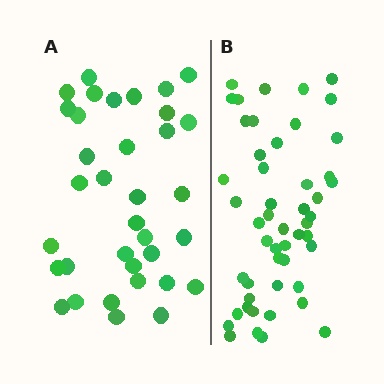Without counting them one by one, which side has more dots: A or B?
Region B (the right region) has more dots.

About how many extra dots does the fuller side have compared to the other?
Region B has approximately 15 more dots than region A.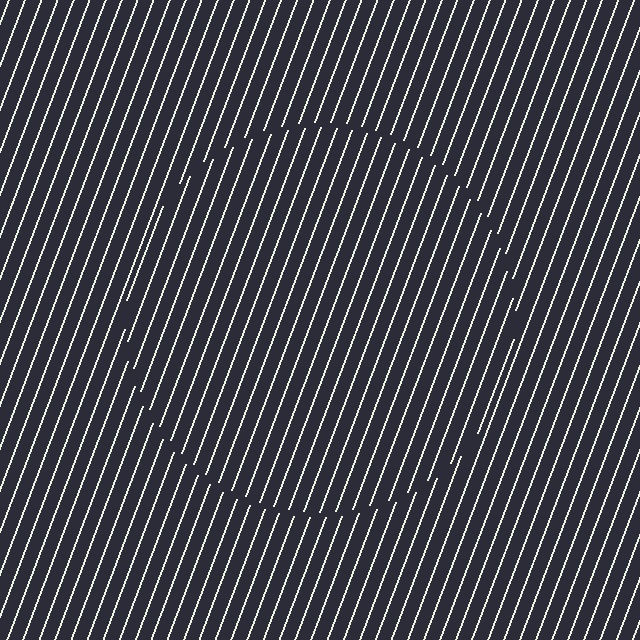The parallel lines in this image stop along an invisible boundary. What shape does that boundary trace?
An illusory circle. The interior of the shape contains the same grating, shifted by half a period — the contour is defined by the phase discontinuity where line-ends from the inner and outer gratings abut.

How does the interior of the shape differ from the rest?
The interior of the shape contains the same grating, shifted by half a period — the contour is defined by the phase discontinuity where line-ends from the inner and outer gratings abut.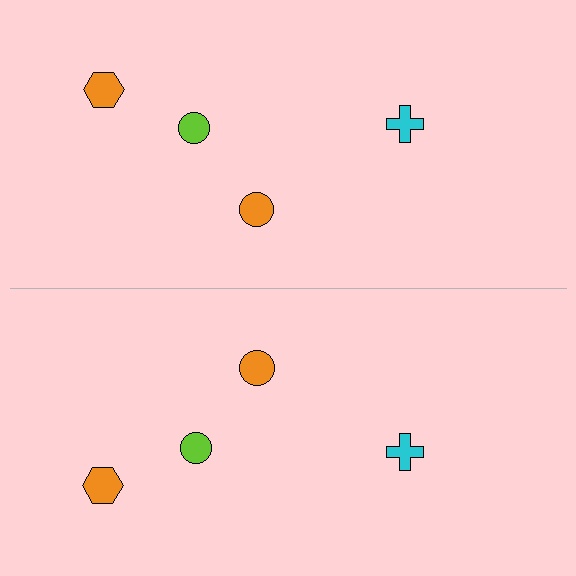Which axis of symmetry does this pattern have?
The pattern has a horizontal axis of symmetry running through the center of the image.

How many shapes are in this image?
There are 8 shapes in this image.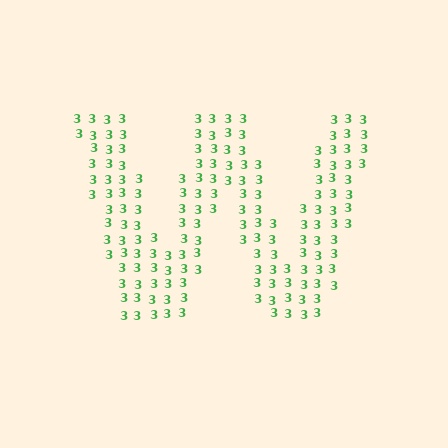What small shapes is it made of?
It is made of small digit 3's.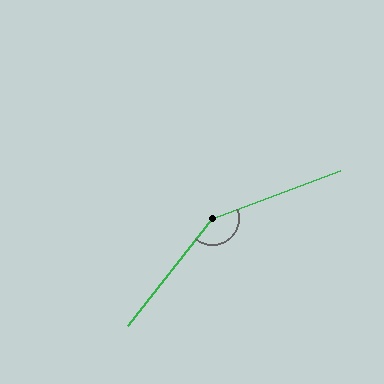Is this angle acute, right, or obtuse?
It is obtuse.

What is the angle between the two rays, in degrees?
Approximately 149 degrees.